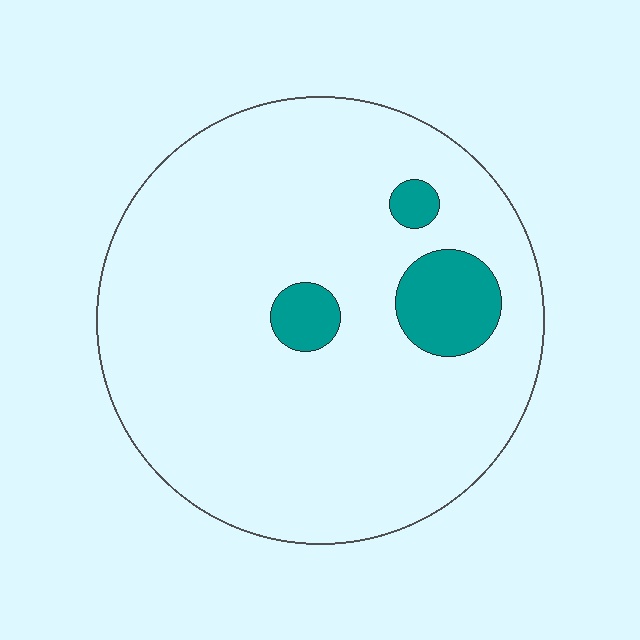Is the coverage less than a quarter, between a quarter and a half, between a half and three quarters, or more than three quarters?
Less than a quarter.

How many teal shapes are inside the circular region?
3.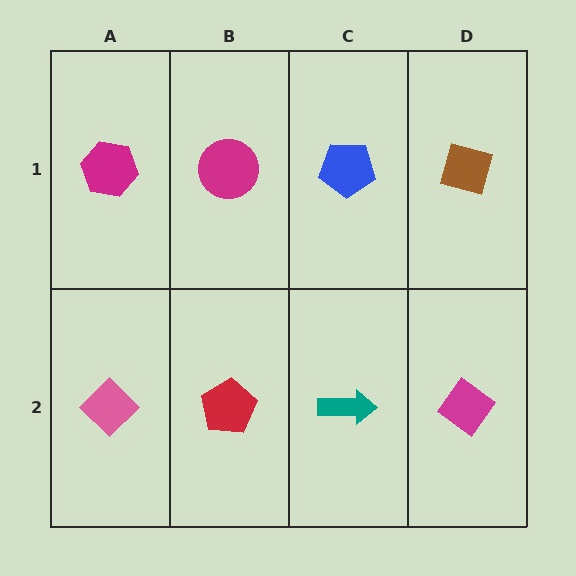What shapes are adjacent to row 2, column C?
A blue pentagon (row 1, column C), a red pentagon (row 2, column B), a magenta diamond (row 2, column D).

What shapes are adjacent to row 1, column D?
A magenta diamond (row 2, column D), a blue pentagon (row 1, column C).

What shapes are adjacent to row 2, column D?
A brown square (row 1, column D), a teal arrow (row 2, column C).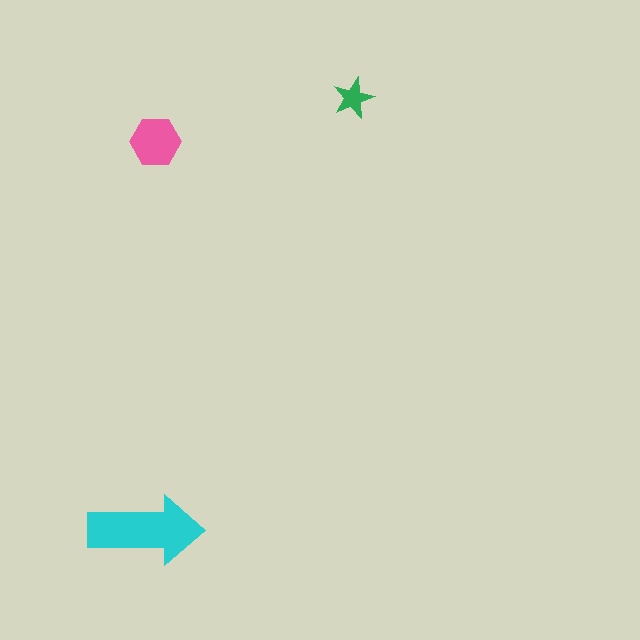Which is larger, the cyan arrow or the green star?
The cyan arrow.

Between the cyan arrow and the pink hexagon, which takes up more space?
The cyan arrow.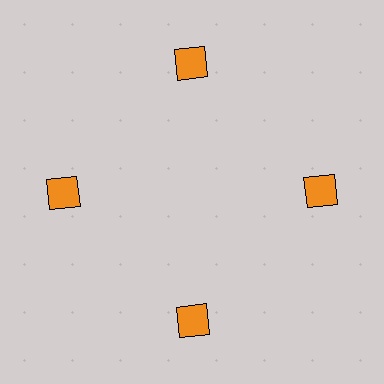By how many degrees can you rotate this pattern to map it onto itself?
The pattern maps onto itself every 90 degrees of rotation.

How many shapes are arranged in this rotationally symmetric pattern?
There are 4 shapes, arranged in 4 groups of 1.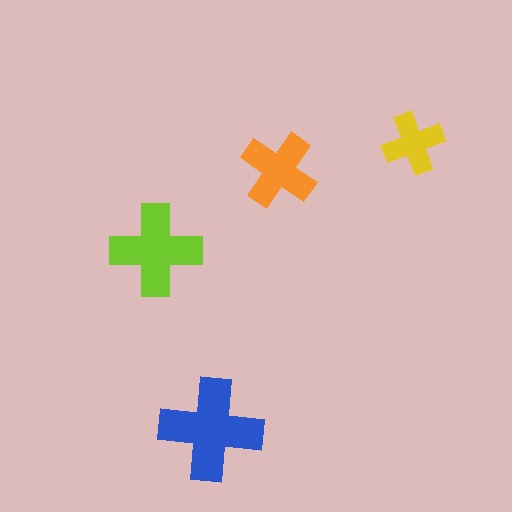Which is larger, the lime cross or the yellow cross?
The lime one.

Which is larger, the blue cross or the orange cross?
The blue one.